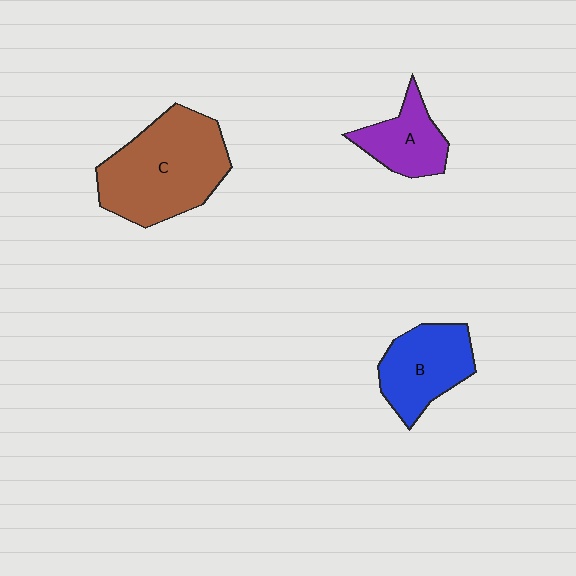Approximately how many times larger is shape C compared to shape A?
Approximately 2.2 times.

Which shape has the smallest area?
Shape A (purple).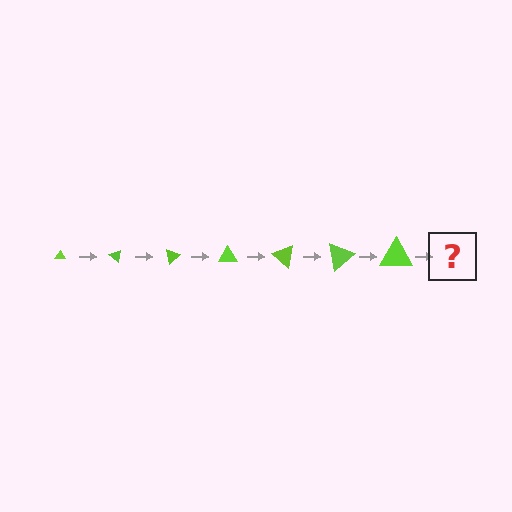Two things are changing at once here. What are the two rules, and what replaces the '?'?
The two rules are that the triangle grows larger each step and it rotates 40 degrees each step. The '?' should be a triangle, larger than the previous one and rotated 280 degrees from the start.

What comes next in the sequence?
The next element should be a triangle, larger than the previous one and rotated 280 degrees from the start.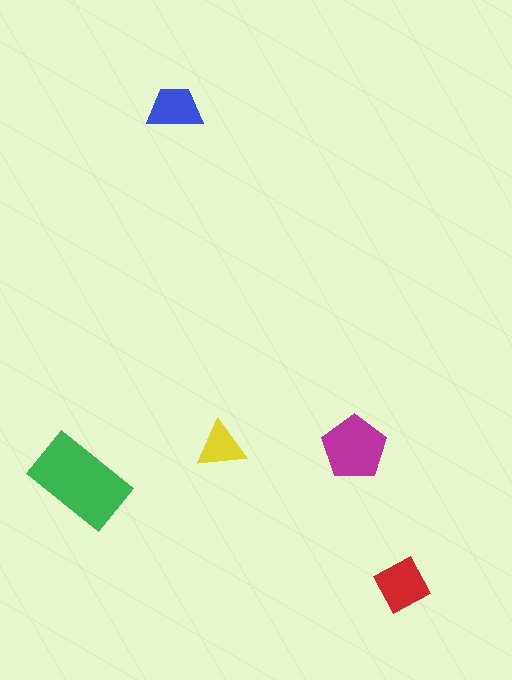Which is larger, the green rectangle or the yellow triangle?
The green rectangle.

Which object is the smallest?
The yellow triangle.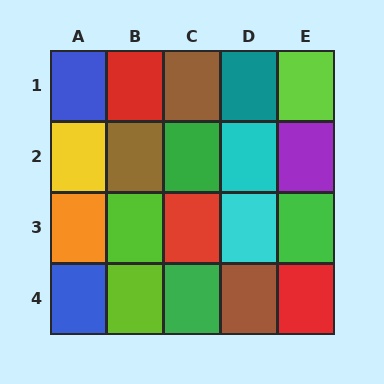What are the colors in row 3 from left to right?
Orange, lime, red, cyan, green.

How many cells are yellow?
1 cell is yellow.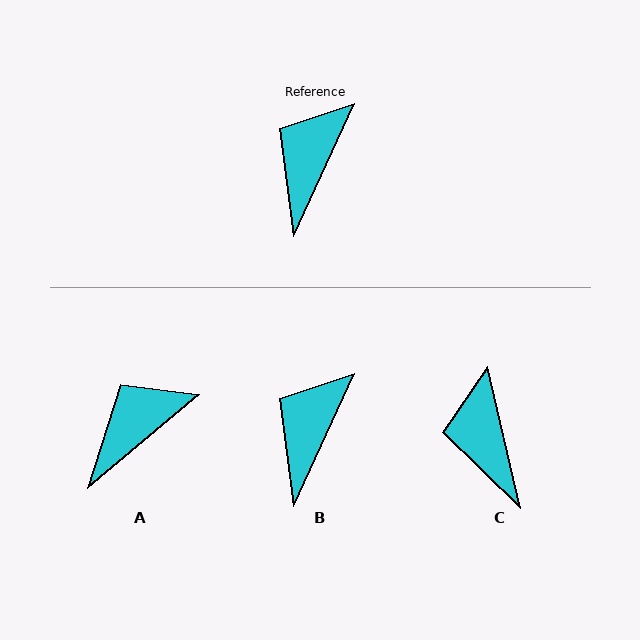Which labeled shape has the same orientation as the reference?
B.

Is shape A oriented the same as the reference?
No, it is off by about 25 degrees.